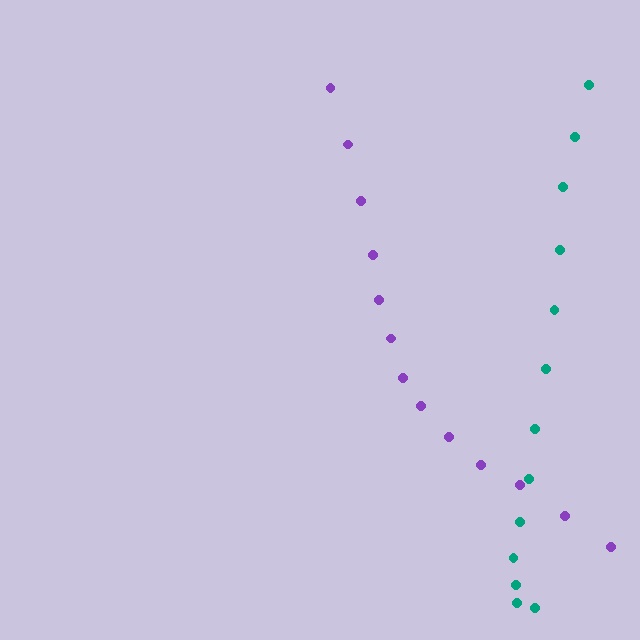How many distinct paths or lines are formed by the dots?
There are 2 distinct paths.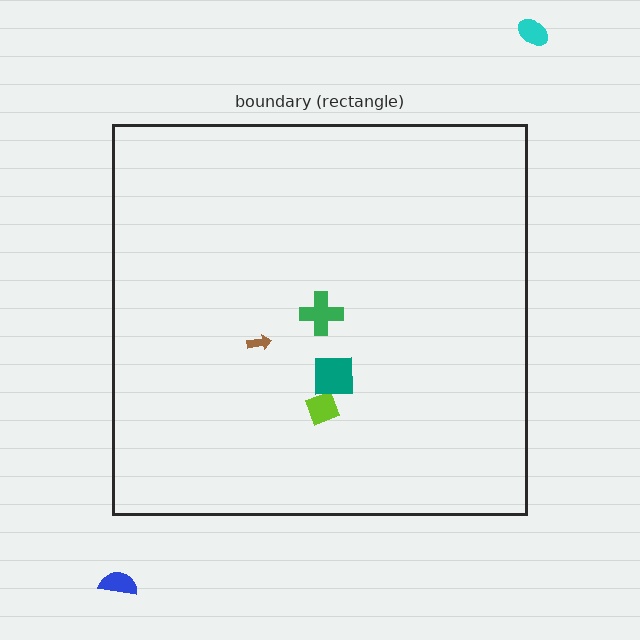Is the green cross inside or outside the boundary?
Inside.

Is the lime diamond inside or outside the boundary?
Inside.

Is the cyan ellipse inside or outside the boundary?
Outside.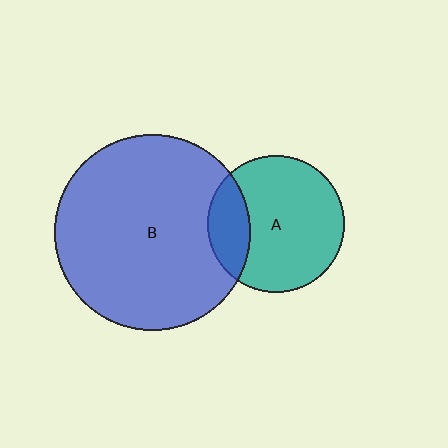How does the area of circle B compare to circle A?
Approximately 2.1 times.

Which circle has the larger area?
Circle B (blue).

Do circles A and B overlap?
Yes.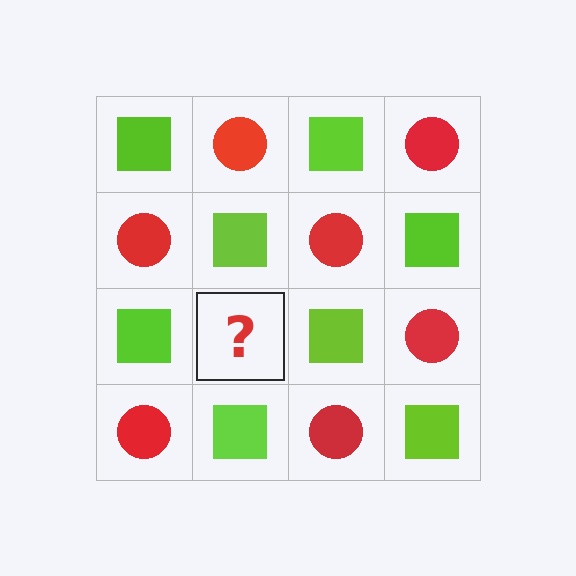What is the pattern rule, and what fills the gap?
The rule is that it alternates lime square and red circle in a checkerboard pattern. The gap should be filled with a red circle.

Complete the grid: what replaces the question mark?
The question mark should be replaced with a red circle.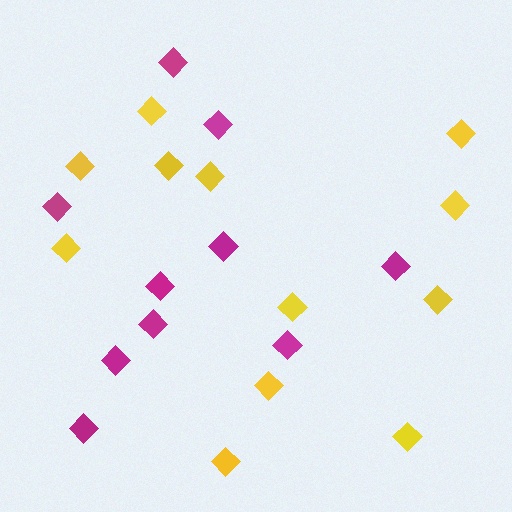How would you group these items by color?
There are 2 groups: one group of magenta diamonds (10) and one group of yellow diamonds (12).